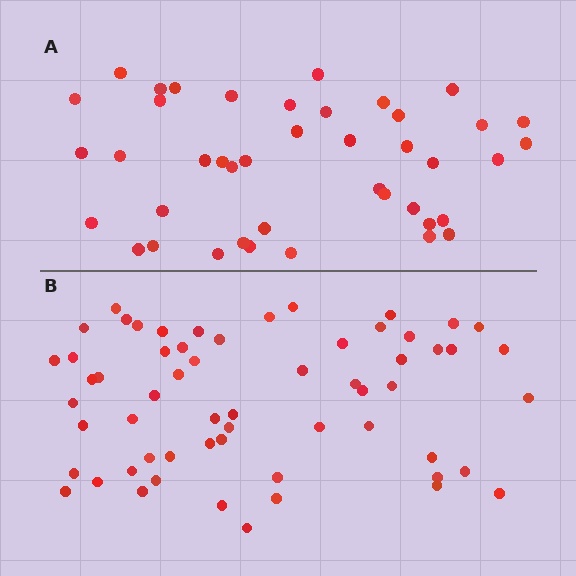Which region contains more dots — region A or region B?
Region B (the bottom region) has more dots.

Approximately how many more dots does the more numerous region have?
Region B has approximately 20 more dots than region A.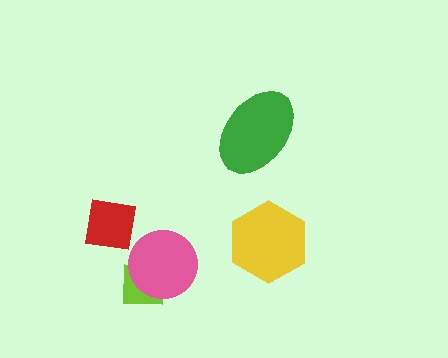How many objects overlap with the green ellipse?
0 objects overlap with the green ellipse.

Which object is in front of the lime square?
The pink circle is in front of the lime square.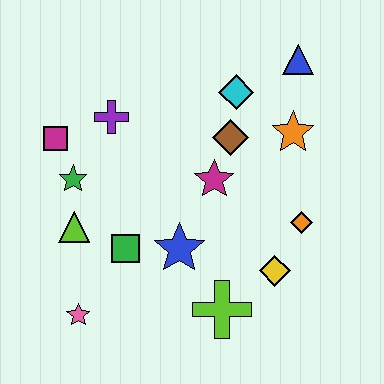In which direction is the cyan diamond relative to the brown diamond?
The cyan diamond is above the brown diamond.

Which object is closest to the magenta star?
The brown diamond is closest to the magenta star.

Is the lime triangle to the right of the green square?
No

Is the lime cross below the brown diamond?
Yes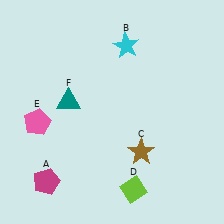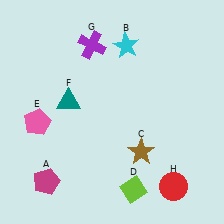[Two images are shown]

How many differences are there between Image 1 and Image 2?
There are 2 differences between the two images.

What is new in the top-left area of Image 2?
A purple cross (G) was added in the top-left area of Image 2.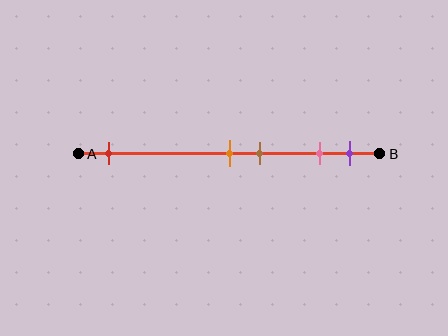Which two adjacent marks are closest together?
The orange and brown marks are the closest adjacent pair.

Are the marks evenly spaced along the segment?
No, the marks are not evenly spaced.